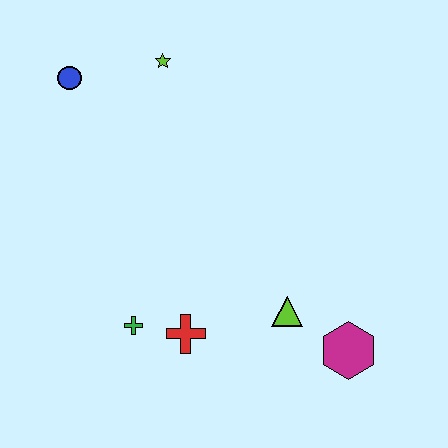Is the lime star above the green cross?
Yes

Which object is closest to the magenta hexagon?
The lime triangle is closest to the magenta hexagon.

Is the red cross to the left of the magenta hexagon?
Yes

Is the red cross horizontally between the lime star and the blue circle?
No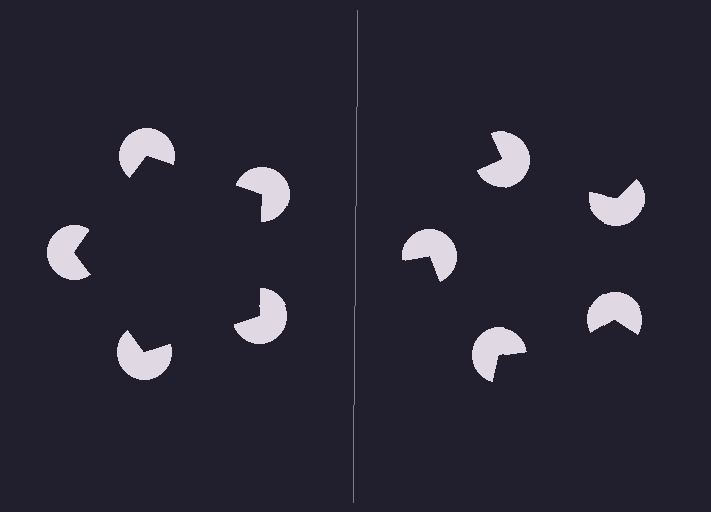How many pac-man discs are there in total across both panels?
10 — 5 on each side.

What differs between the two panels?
The pac-man discs are positioned identically on both sides; only the wedge orientations differ. On the left they align to a pentagon; on the right they are misaligned.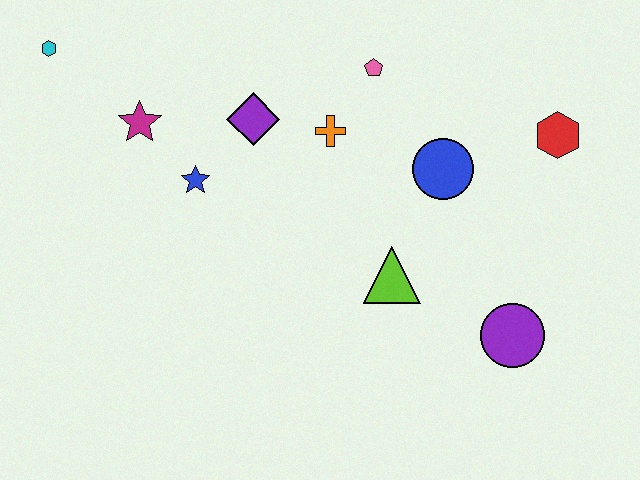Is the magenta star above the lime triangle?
Yes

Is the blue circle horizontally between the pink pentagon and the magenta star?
No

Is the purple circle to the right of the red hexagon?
No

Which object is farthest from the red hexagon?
The cyan hexagon is farthest from the red hexagon.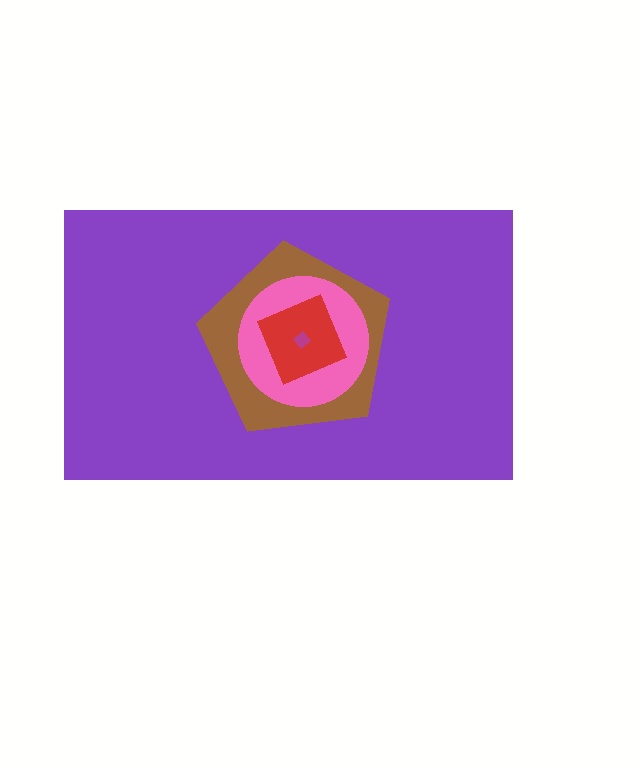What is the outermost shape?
The purple rectangle.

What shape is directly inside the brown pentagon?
The pink circle.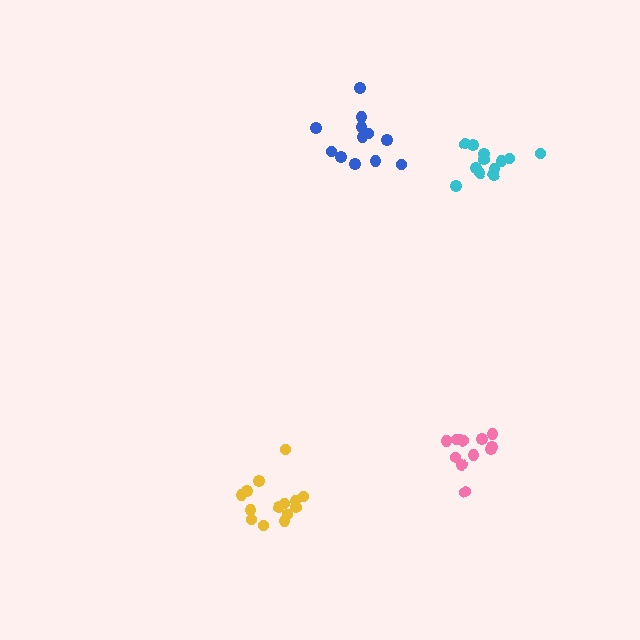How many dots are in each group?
Group 1: 12 dots, Group 2: 12 dots, Group 3: 14 dots, Group 4: 12 dots (50 total).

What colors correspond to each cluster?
The clusters are colored: blue, cyan, yellow, pink.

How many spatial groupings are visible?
There are 4 spatial groupings.